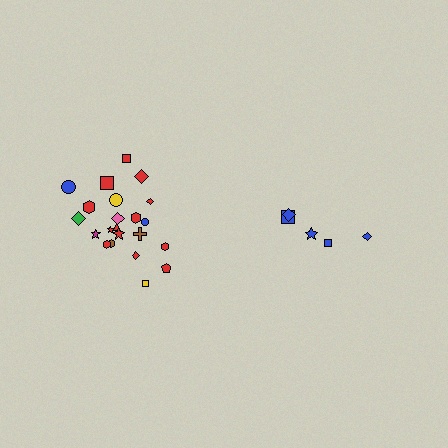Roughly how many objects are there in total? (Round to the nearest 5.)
Roughly 25 objects in total.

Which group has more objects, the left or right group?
The left group.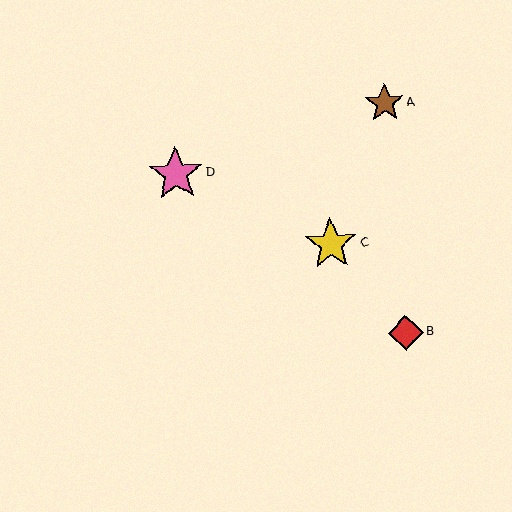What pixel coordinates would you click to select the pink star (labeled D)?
Click at (176, 174) to select the pink star D.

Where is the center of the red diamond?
The center of the red diamond is at (406, 333).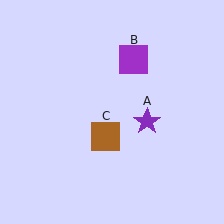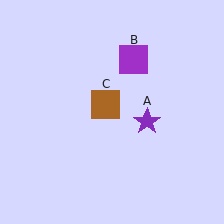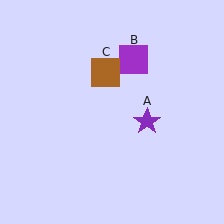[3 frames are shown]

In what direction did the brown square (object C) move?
The brown square (object C) moved up.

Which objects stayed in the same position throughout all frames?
Purple star (object A) and purple square (object B) remained stationary.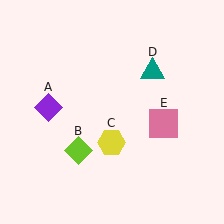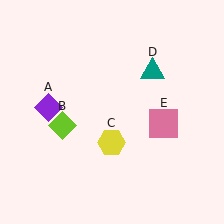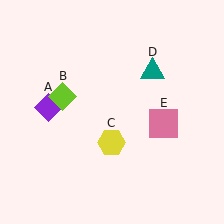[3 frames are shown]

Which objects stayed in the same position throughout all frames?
Purple diamond (object A) and yellow hexagon (object C) and teal triangle (object D) and pink square (object E) remained stationary.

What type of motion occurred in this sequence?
The lime diamond (object B) rotated clockwise around the center of the scene.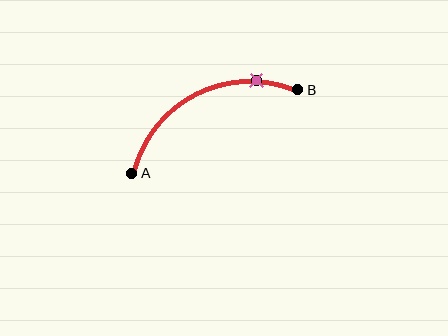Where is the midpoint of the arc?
The arc midpoint is the point on the curve farthest from the straight line joining A and B. It sits above that line.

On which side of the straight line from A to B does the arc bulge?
The arc bulges above the straight line connecting A and B.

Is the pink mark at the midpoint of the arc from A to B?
No. The pink mark lies on the arc but is closer to endpoint B. The arc midpoint would be at the point on the curve equidistant along the arc from both A and B.